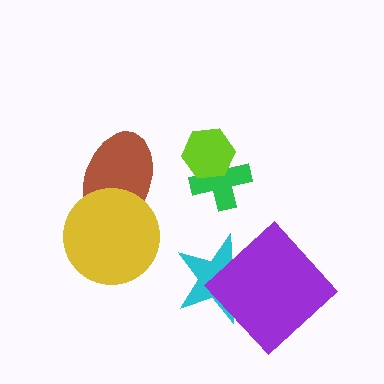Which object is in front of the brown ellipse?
The yellow circle is in front of the brown ellipse.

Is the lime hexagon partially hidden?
No, no other shape covers it.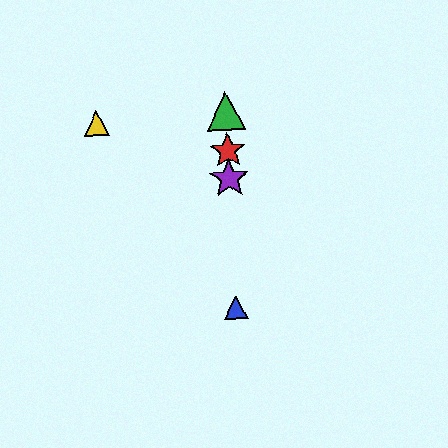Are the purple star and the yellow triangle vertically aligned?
No, the purple star is at x≈229 and the yellow triangle is at x≈96.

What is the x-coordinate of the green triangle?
The green triangle is at x≈226.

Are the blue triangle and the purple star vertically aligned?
Yes, both are at x≈236.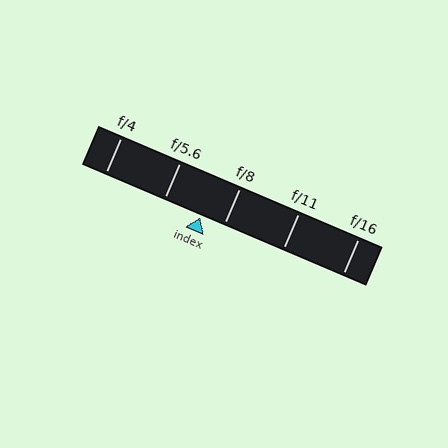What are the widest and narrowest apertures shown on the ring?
The widest aperture shown is f/4 and the narrowest is f/16.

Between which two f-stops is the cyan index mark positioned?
The index mark is between f/5.6 and f/8.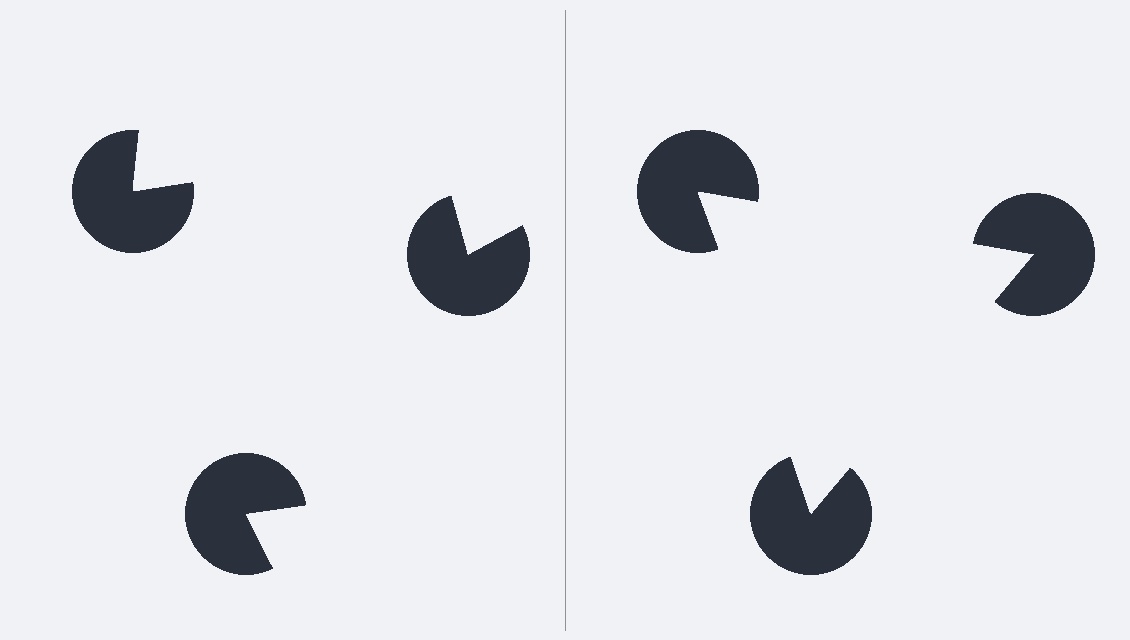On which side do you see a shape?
An illusory triangle appears on the right side. On the left side the wedge cuts are rotated, so no coherent shape forms.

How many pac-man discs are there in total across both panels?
6 — 3 on each side.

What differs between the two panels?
The pac-man discs are positioned identically on both sides; only the wedge orientations differ. On the right they align to a triangle; on the left they are misaligned.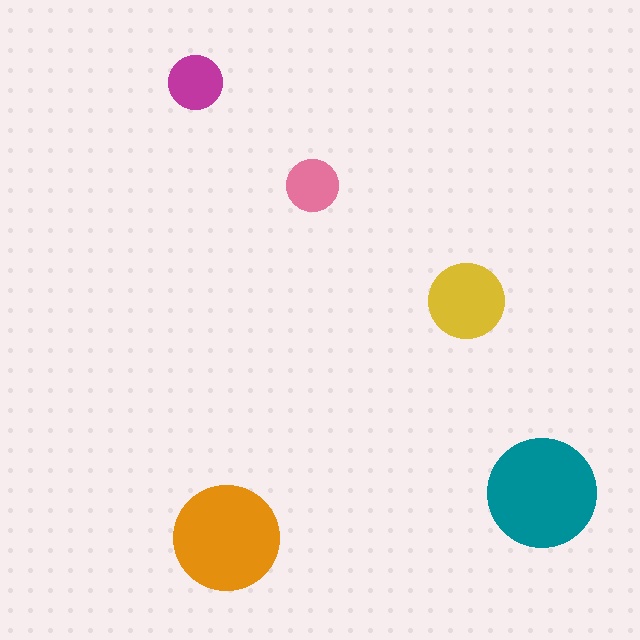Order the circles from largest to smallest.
the teal one, the orange one, the yellow one, the magenta one, the pink one.